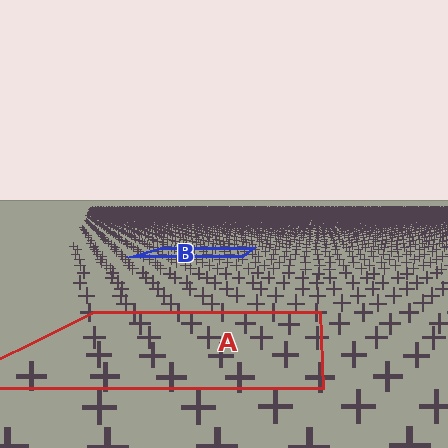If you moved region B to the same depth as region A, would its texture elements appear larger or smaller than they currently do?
They would appear larger. At a closer depth, the same texture elements are projected at a bigger on-screen size.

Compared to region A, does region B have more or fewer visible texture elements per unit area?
Region B has more texture elements per unit area — they are packed more densely because it is farther away.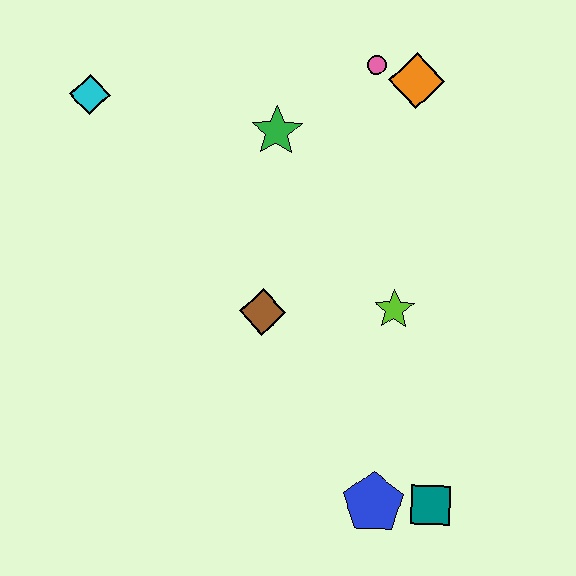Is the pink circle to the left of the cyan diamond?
No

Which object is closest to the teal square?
The blue pentagon is closest to the teal square.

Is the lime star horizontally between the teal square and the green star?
Yes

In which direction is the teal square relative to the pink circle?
The teal square is below the pink circle.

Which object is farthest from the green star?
The teal square is farthest from the green star.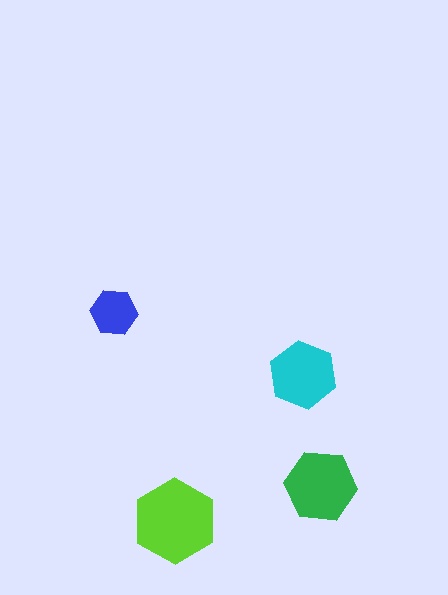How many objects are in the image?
There are 4 objects in the image.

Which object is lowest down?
The lime hexagon is bottommost.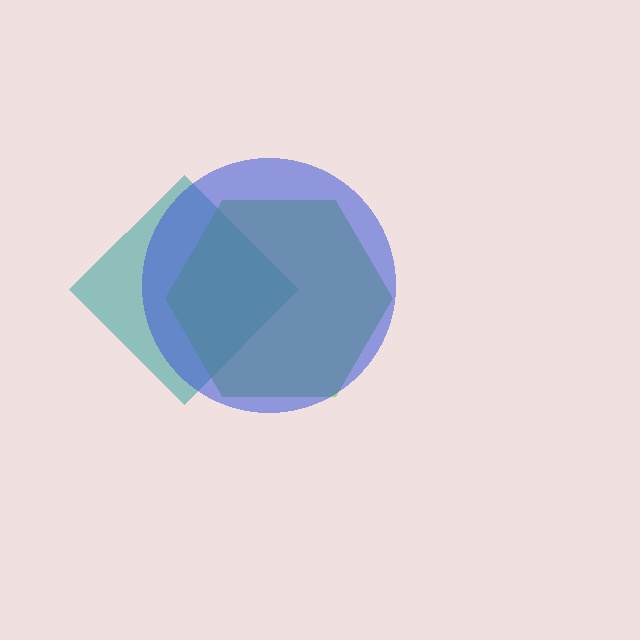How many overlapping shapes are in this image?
There are 3 overlapping shapes in the image.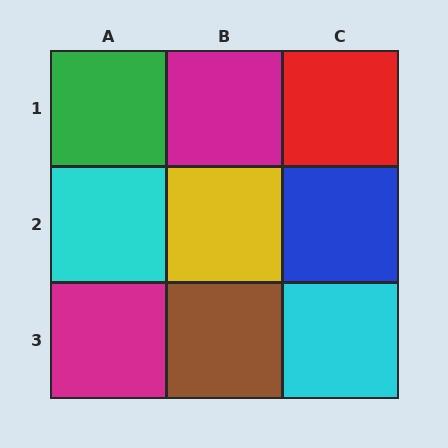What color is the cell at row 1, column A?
Green.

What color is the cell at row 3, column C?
Cyan.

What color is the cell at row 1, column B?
Magenta.